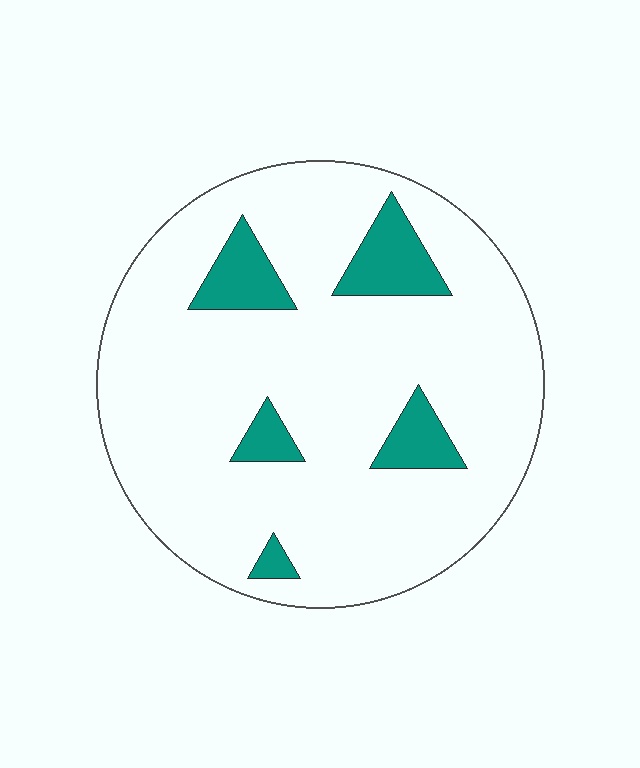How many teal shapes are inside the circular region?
5.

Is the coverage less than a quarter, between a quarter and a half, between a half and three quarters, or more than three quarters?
Less than a quarter.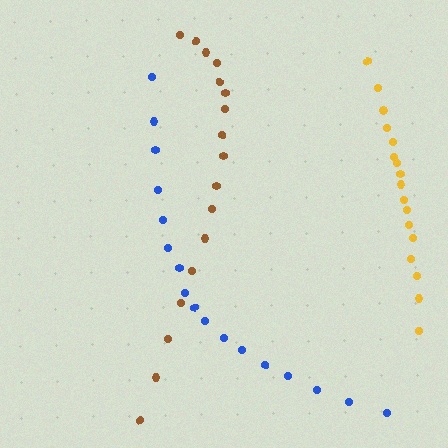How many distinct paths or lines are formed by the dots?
There are 3 distinct paths.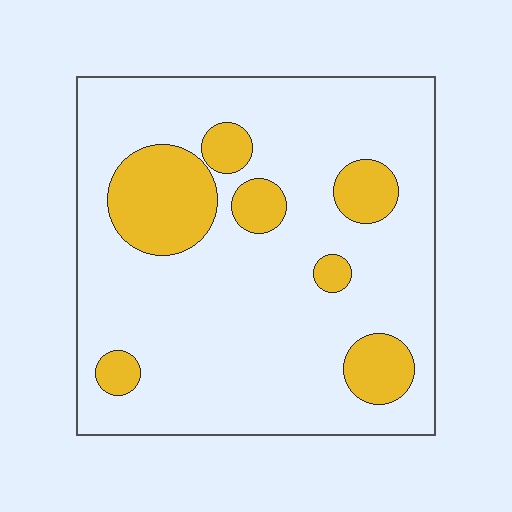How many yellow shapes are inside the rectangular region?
7.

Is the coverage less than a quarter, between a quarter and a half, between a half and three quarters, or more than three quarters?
Less than a quarter.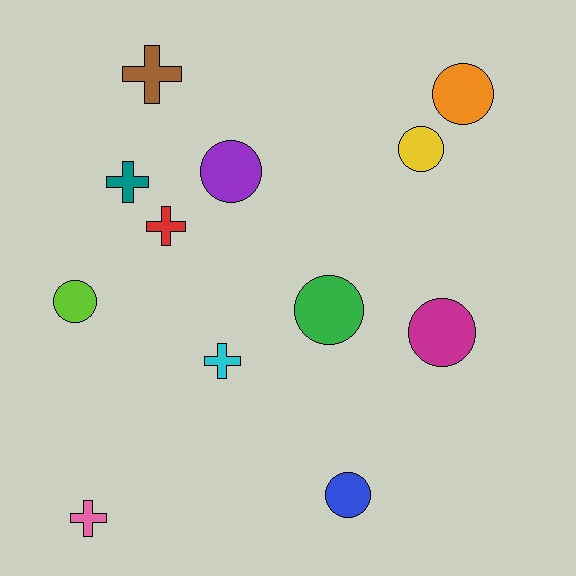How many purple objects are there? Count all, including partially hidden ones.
There is 1 purple object.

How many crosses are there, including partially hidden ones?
There are 5 crosses.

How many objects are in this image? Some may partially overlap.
There are 12 objects.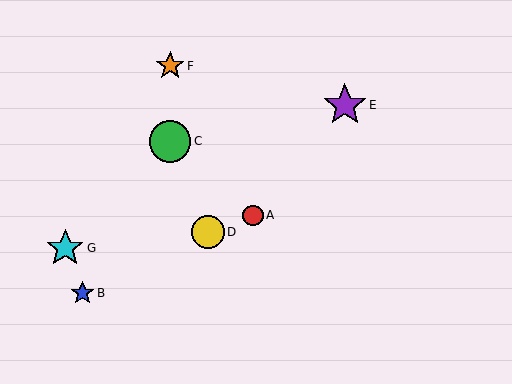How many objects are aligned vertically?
2 objects (C, F) are aligned vertically.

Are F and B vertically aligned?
No, F is at x≈170 and B is at x≈82.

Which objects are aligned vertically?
Objects C, F are aligned vertically.